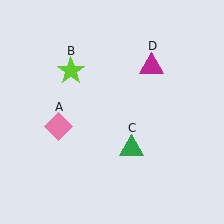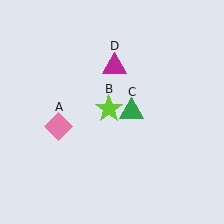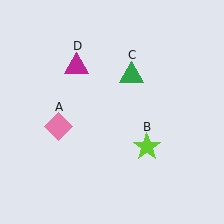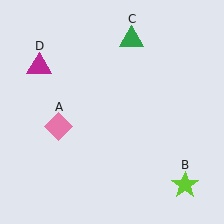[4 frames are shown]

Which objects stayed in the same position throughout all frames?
Pink diamond (object A) remained stationary.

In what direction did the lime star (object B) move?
The lime star (object B) moved down and to the right.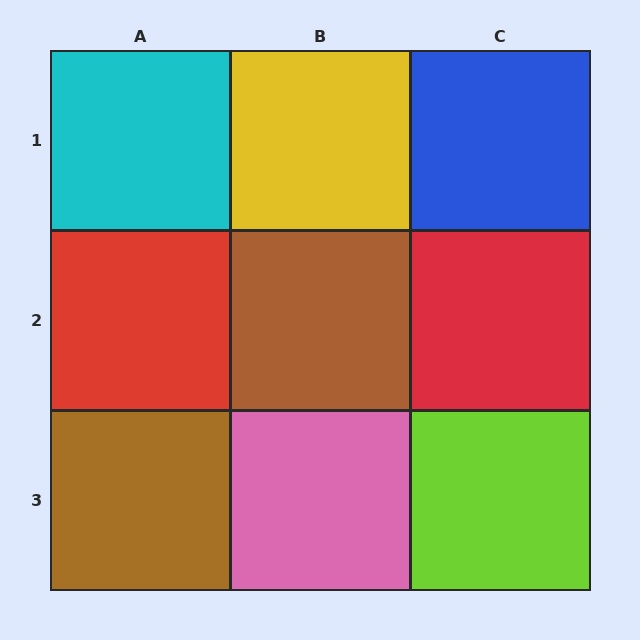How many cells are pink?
1 cell is pink.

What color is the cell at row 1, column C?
Blue.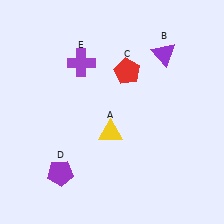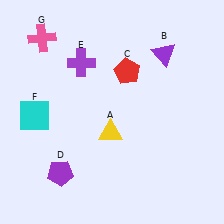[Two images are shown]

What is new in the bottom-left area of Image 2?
A cyan square (F) was added in the bottom-left area of Image 2.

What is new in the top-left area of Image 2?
A pink cross (G) was added in the top-left area of Image 2.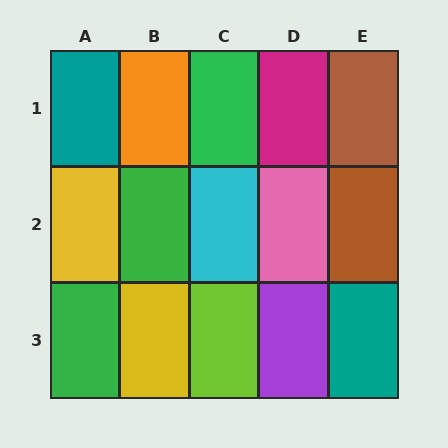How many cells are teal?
2 cells are teal.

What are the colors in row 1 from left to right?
Teal, orange, green, magenta, brown.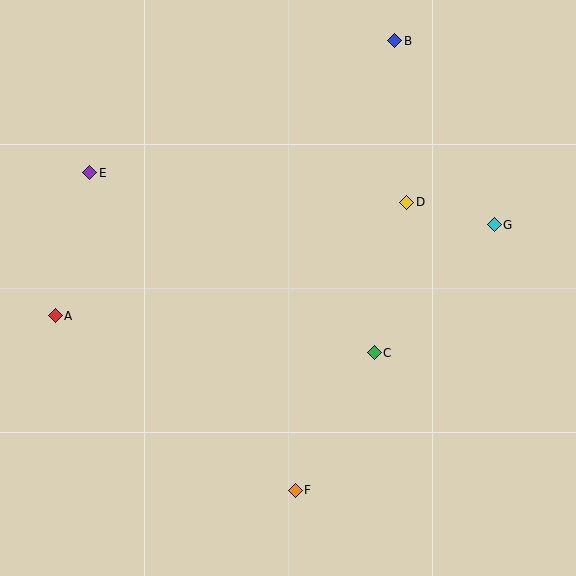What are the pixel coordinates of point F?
Point F is at (295, 490).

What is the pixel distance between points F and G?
The distance between F and G is 331 pixels.